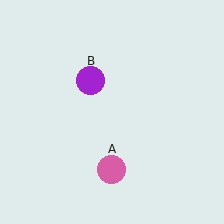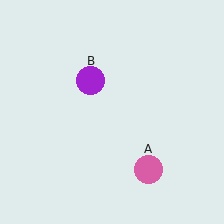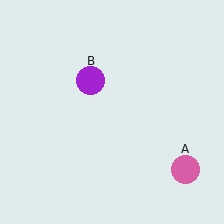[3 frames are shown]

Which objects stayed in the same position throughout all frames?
Purple circle (object B) remained stationary.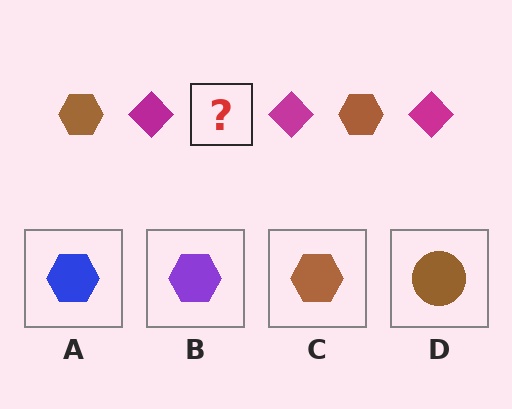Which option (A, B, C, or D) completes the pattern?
C.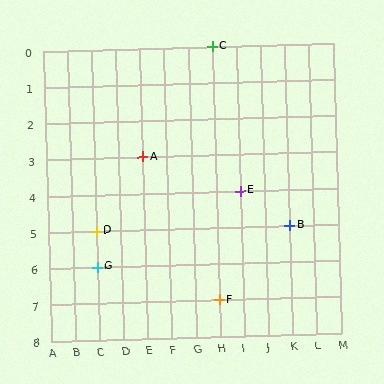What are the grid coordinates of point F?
Point F is at grid coordinates (H, 7).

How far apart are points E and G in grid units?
Points E and G are 6 columns and 2 rows apart (about 6.3 grid units diagonally).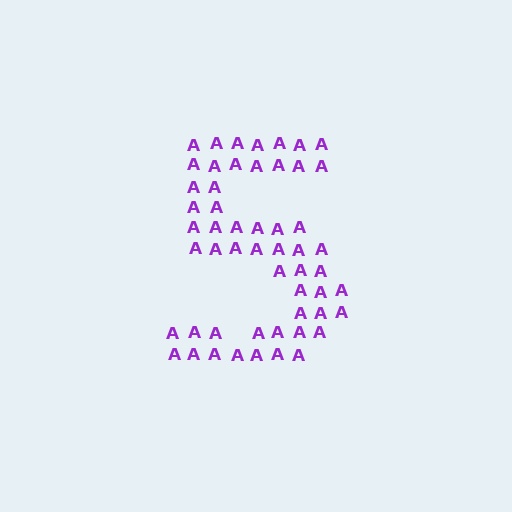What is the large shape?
The large shape is the digit 5.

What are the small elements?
The small elements are letter A's.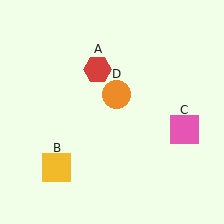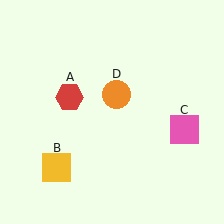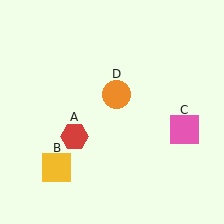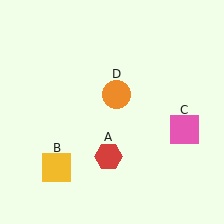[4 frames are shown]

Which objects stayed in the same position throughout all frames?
Yellow square (object B) and pink square (object C) and orange circle (object D) remained stationary.